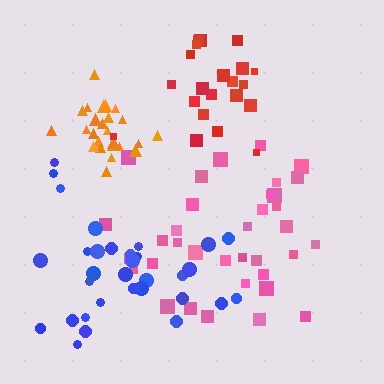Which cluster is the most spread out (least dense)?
Blue.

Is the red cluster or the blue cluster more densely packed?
Red.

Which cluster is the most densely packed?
Orange.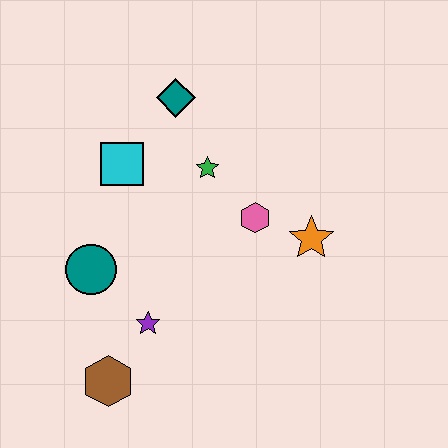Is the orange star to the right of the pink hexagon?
Yes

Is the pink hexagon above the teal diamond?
No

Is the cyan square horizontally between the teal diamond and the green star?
No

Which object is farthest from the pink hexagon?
The brown hexagon is farthest from the pink hexagon.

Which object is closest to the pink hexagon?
The orange star is closest to the pink hexagon.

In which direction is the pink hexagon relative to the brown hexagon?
The pink hexagon is above the brown hexagon.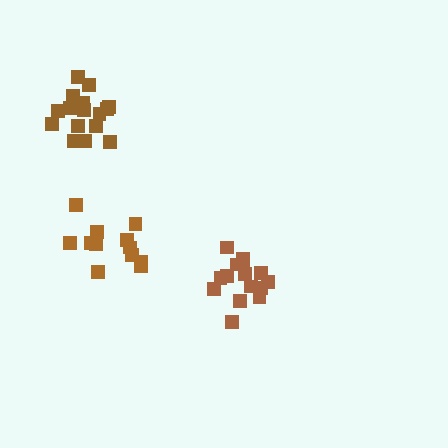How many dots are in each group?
Group 1: 15 dots, Group 2: 16 dots, Group 3: 12 dots (43 total).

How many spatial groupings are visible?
There are 3 spatial groupings.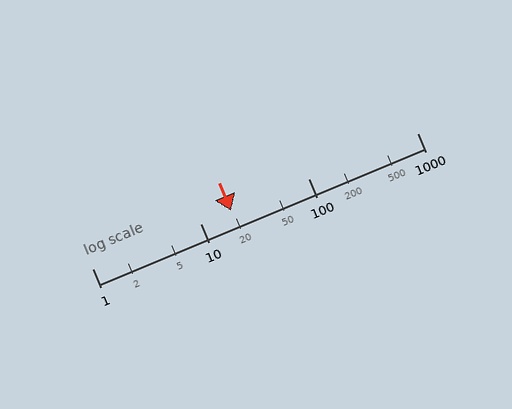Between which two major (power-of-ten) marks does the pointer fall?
The pointer is between 10 and 100.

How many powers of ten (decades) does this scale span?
The scale spans 3 decades, from 1 to 1000.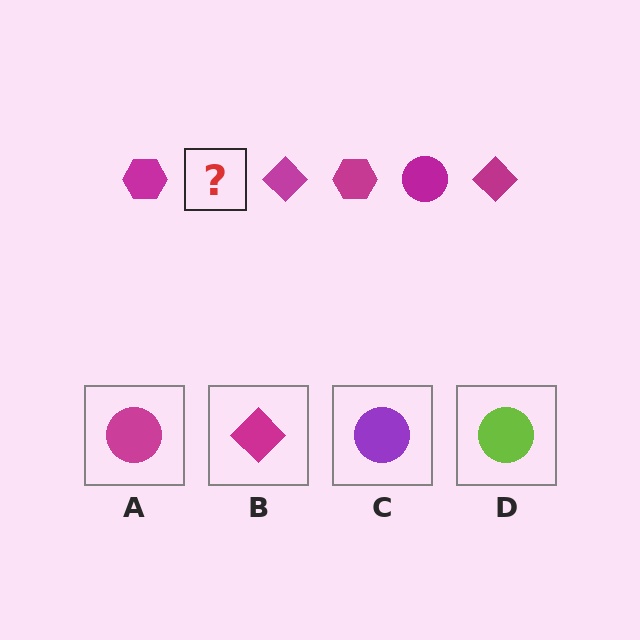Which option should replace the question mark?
Option A.